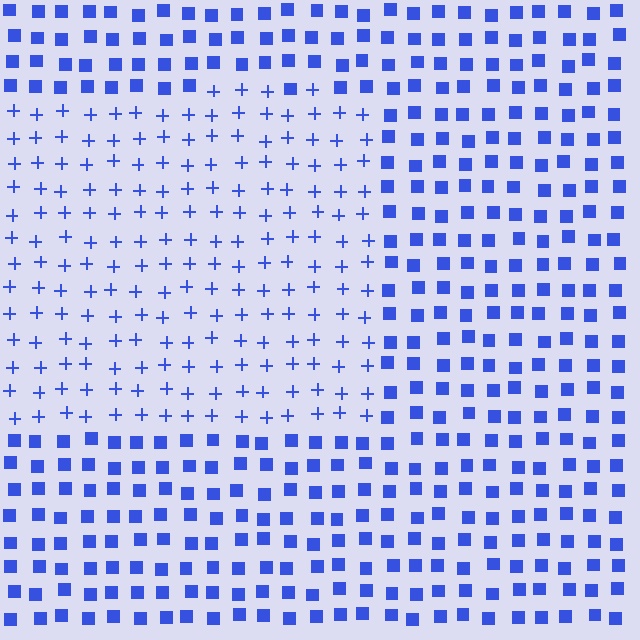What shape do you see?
I see a rectangle.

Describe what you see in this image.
The image is filled with small blue elements arranged in a uniform grid. A rectangle-shaped region contains plus signs, while the surrounding area contains squares. The boundary is defined purely by the change in element shape.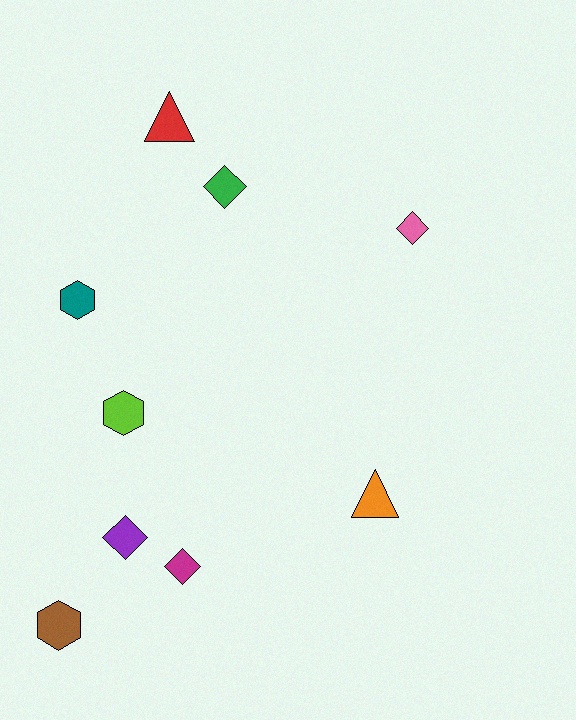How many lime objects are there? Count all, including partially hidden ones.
There is 1 lime object.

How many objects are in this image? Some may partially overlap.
There are 9 objects.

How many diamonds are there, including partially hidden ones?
There are 4 diamonds.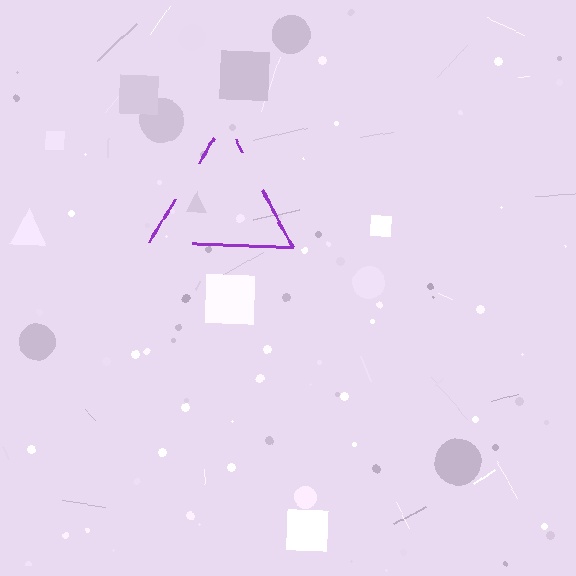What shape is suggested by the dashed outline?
The dashed outline suggests a triangle.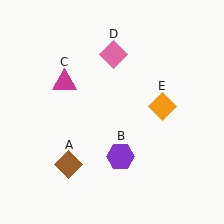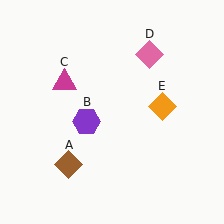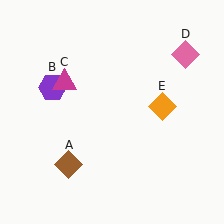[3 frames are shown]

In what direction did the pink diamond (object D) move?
The pink diamond (object D) moved right.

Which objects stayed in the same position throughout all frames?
Brown diamond (object A) and magenta triangle (object C) and orange diamond (object E) remained stationary.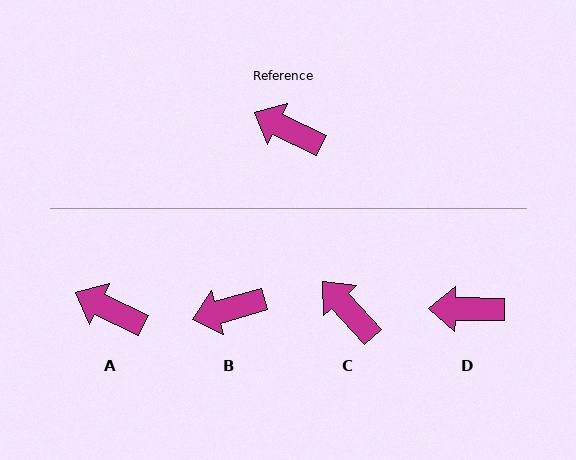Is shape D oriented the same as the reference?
No, it is off by about 25 degrees.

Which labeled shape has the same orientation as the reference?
A.